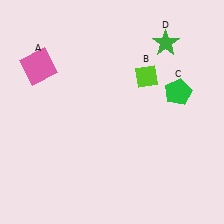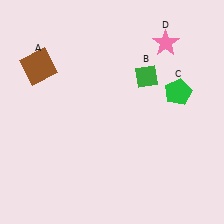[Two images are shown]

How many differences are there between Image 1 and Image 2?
There are 3 differences between the two images.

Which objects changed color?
A changed from pink to brown. B changed from lime to green. D changed from green to pink.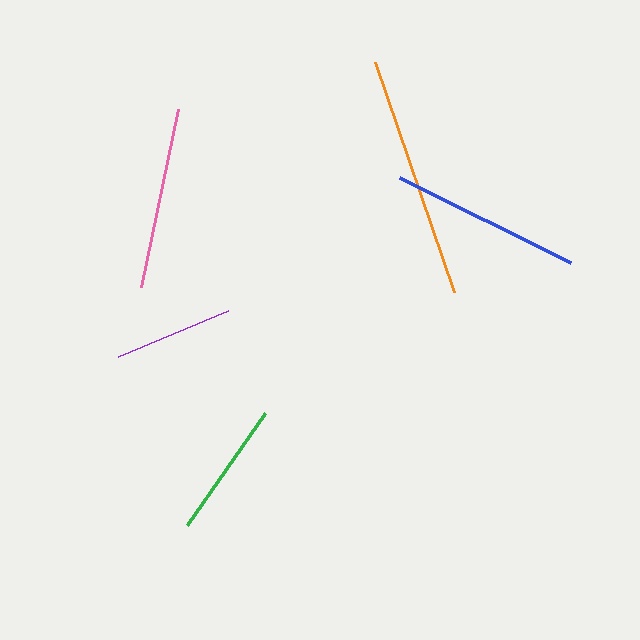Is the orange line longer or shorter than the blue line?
The orange line is longer than the blue line.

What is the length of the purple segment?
The purple segment is approximately 119 pixels long.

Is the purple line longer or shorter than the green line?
The green line is longer than the purple line.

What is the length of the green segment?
The green segment is approximately 136 pixels long.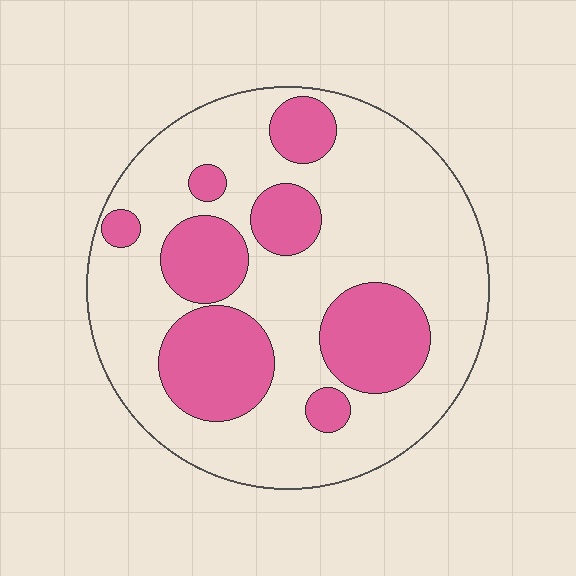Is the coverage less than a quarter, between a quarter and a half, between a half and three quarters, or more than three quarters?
Between a quarter and a half.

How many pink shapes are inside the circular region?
8.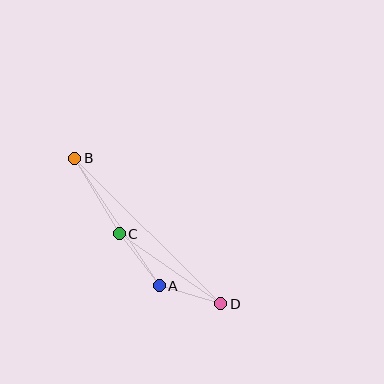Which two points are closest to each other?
Points A and D are closest to each other.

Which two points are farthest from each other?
Points B and D are farthest from each other.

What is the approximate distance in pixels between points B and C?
The distance between B and C is approximately 88 pixels.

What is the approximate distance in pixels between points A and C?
The distance between A and C is approximately 66 pixels.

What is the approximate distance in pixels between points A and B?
The distance between A and B is approximately 153 pixels.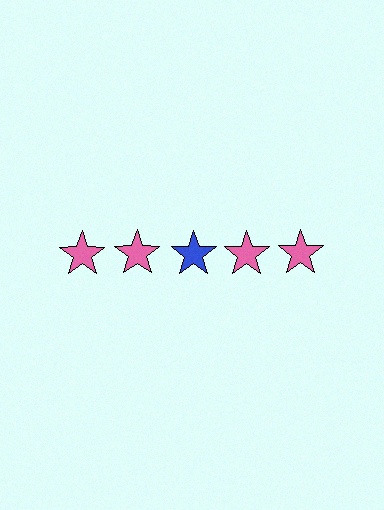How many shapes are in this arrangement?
There are 5 shapes arranged in a grid pattern.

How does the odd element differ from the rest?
It has a different color: blue instead of pink.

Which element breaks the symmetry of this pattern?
The blue star in the top row, center column breaks the symmetry. All other shapes are pink stars.